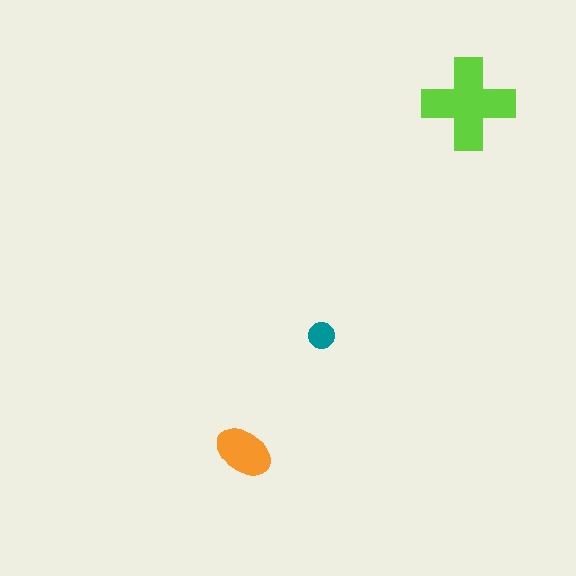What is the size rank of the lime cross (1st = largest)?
1st.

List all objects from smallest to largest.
The teal circle, the orange ellipse, the lime cross.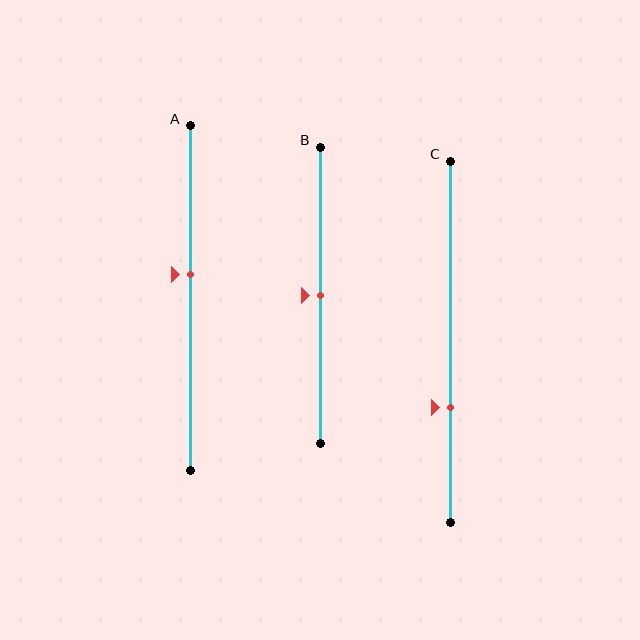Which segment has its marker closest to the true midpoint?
Segment B has its marker closest to the true midpoint.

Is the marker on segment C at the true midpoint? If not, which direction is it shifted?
No, the marker on segment C is shifted downward by about 18% of the segment length.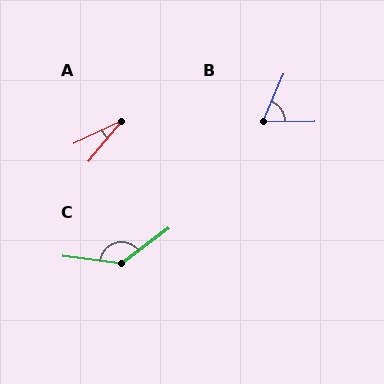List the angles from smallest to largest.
A (25°), B (65°), C (136°).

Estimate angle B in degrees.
Approximately 65 degrees.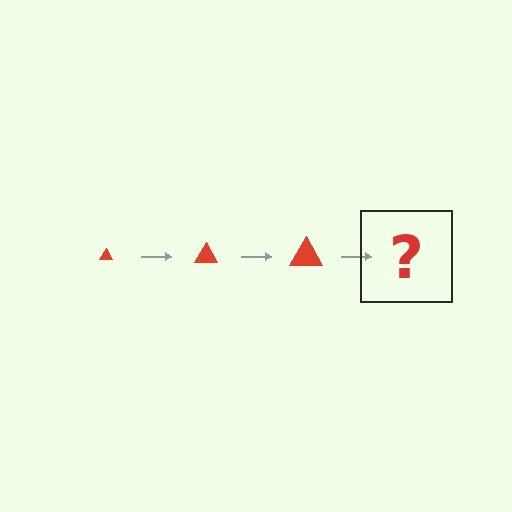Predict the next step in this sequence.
The next step is a red triangle, larger than the previous one.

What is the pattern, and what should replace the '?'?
The pattern is that the triangle gets progressively larger each step. The '?' should be a red triangle, larger than the previous one.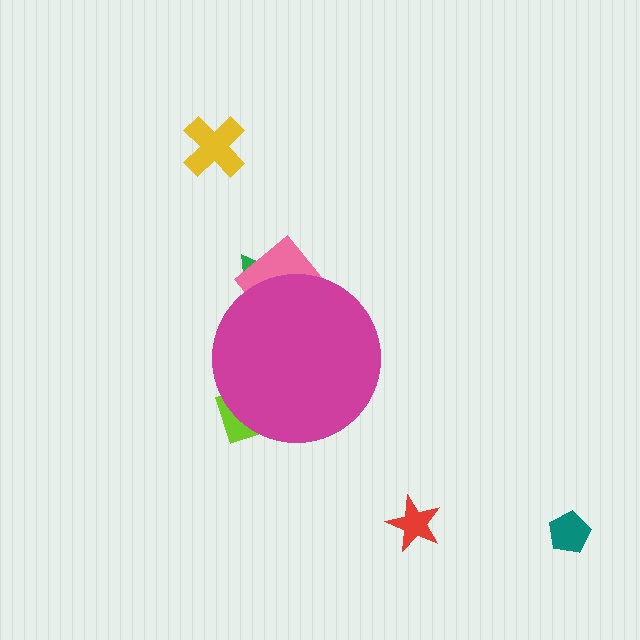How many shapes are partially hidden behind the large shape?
3 shapes are partially hidden.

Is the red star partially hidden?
No, the red star is fully visible.